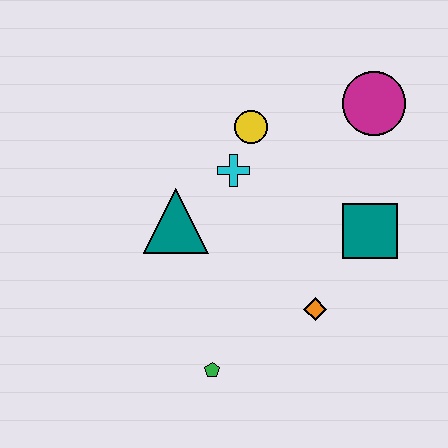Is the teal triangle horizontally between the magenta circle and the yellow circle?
No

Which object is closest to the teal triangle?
The cyan cross is closest to the teal triangle.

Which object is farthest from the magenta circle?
The green pentagon is farthest from the magenta circle.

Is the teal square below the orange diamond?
No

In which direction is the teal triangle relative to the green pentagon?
The teal triangle is above the green pentagon.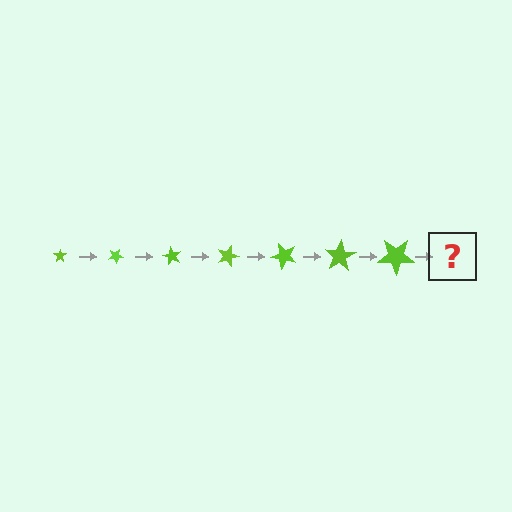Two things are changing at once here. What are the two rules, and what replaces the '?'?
The two rules are that the star grows larger each step and it rotates 30 degrees each step. The '?' should be a star, larger than the previous one and rotated 210 degrees from the start.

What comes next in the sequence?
The next element should be a star, larger than the previous one and rotated 210 degrees from the start.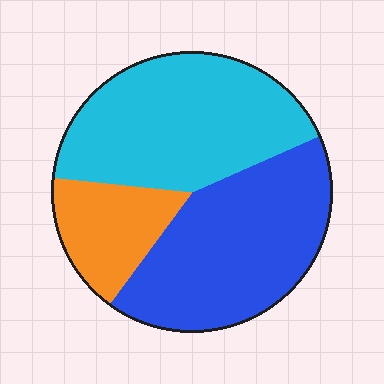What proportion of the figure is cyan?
Cyan takes up about two fifths (2/5) of the figure.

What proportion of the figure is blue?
Blue covers around 40% of the figure.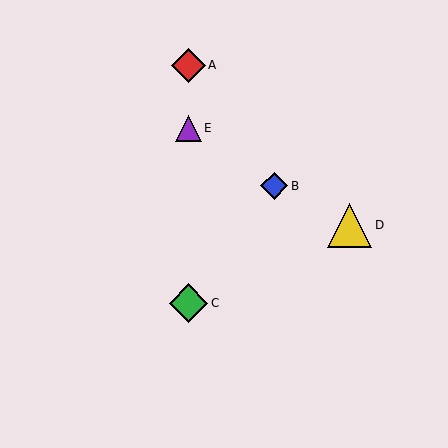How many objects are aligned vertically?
3 objects (A, C, E) are aligned vertically.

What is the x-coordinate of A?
Object A is at x≈188.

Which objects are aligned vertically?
Objects A, C, E are aligned vertically.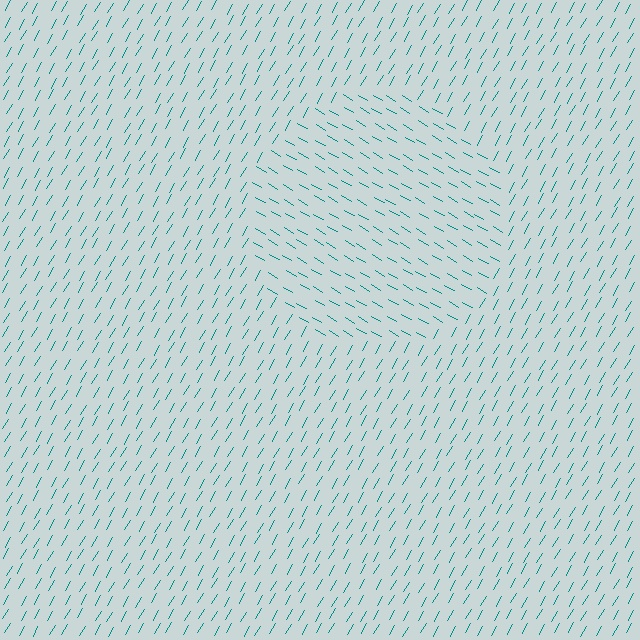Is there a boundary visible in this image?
Yes, there is a texture boundary formed by a change in line orientation.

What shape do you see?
I see a circle.